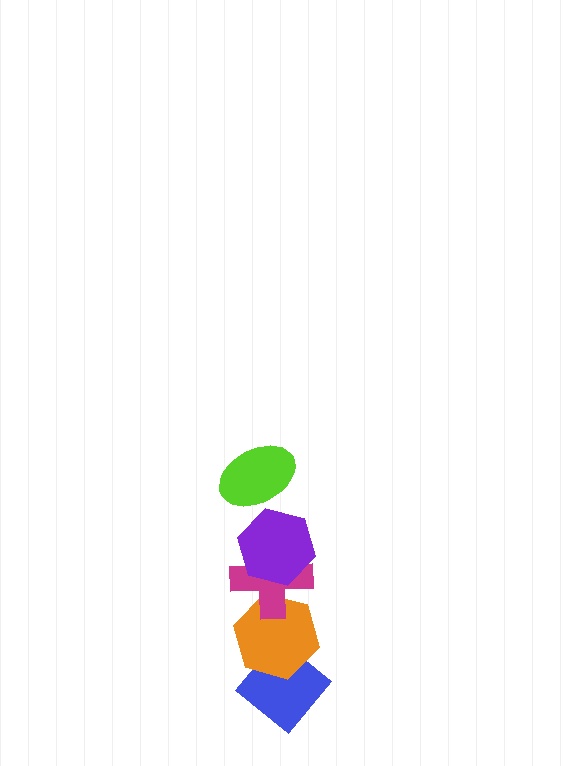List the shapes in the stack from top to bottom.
From top to bottom: the lime ellipse, the purple hexagon, the magenta cross, the orange hexagon, the blue diamond.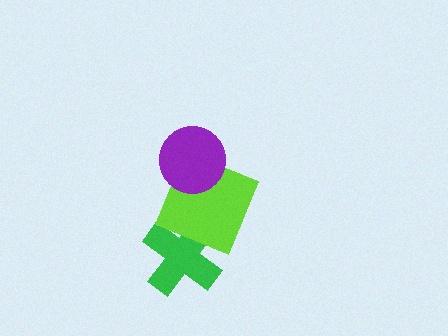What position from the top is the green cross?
The green cross is 3rd from the top.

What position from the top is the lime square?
The lime square is 2nd from the top.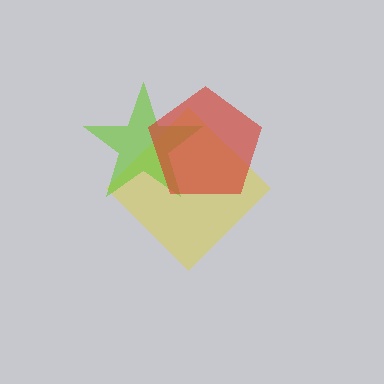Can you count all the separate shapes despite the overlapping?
Yes, there are 3 separate shapes.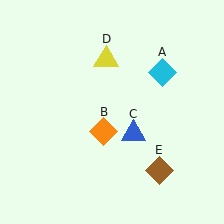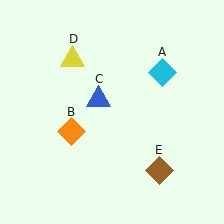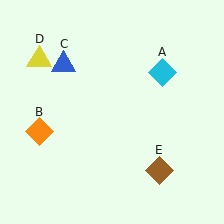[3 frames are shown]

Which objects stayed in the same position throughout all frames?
Cyan diamond (object A) and brown diamond (object E) remained stationary.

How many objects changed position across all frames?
3 objects changed position: orange diamond (object B), blue triangle (object C), yellow triangle (object D).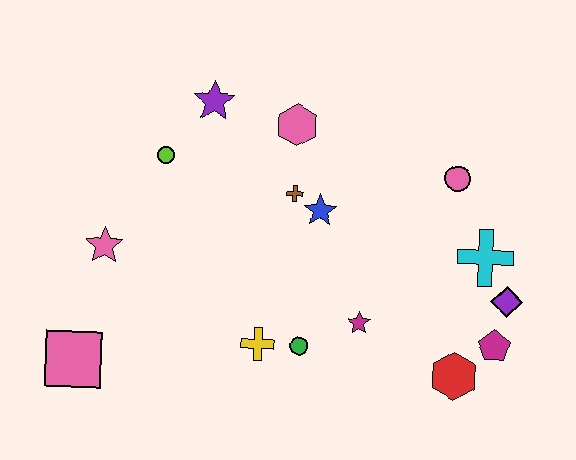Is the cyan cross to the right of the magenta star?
Yes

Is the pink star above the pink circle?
No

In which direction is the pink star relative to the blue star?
The pink star is to the left of the blue star.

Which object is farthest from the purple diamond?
The pink square is farthest from the purple diamond.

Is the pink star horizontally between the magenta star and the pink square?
Yes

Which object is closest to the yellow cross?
The green circle is closest to the yellow cross.